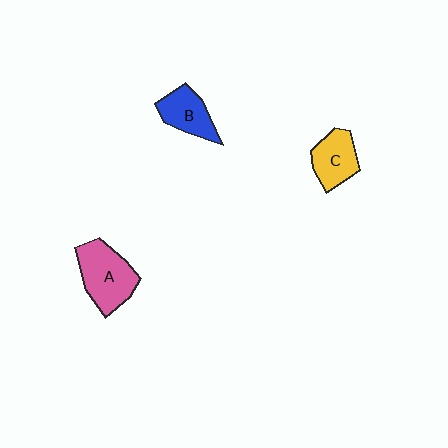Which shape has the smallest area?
Shape B (blue).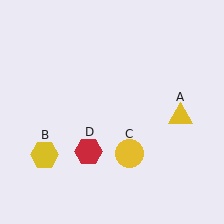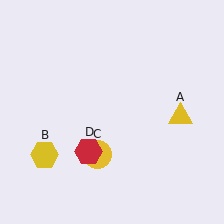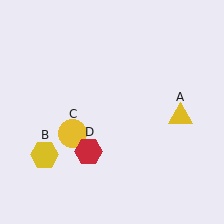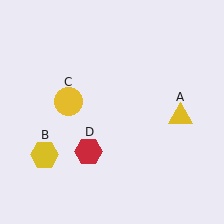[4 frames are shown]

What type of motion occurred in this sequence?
The yellow circle (object C) rotated clockwise around the center of the scene.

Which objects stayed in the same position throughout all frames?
Yellow triangle (object A) and yellow hexagon (object B) and red hexagon (object D) remained stationary.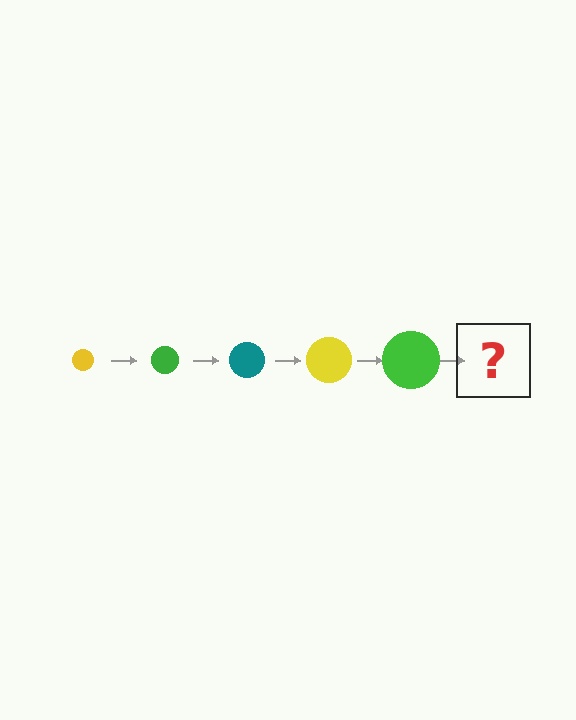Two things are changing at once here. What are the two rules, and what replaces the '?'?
The two rules are that the circle grows larger each step and the color cycles through yellow, green, and teal. The '?' should be a teal circle, larger than the previous one.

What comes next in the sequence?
The next element should be a teal circle, larger than the previous one.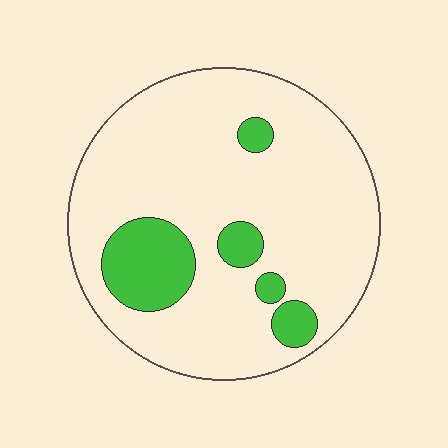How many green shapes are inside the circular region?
5.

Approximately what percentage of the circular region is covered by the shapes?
Approximately 15%.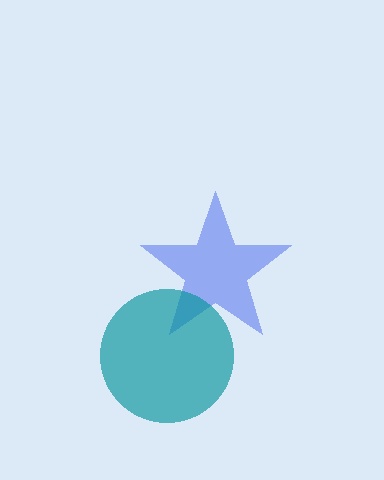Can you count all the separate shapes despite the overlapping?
Yes, there are 2 separate shapes.